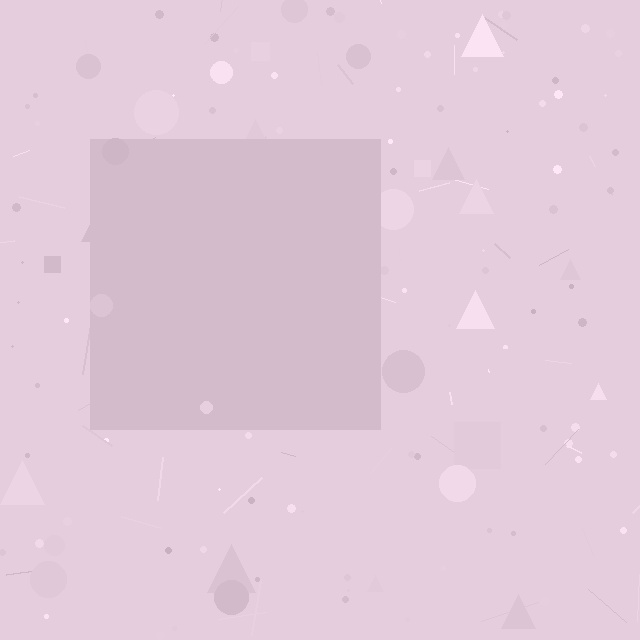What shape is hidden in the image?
A square is hidden in the image.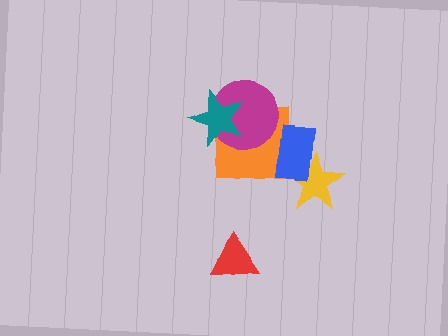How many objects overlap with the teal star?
2 objects overlap with the teal star.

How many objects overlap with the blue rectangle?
2 objects overlap with the blue rectangle.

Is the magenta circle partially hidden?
Yes, it is partially covered by another shape.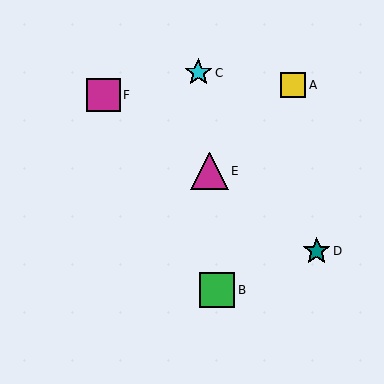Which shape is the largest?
The magenta triangle (labeled E) is the largest.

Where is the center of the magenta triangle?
The center of the magenta triangle is at (209, 171).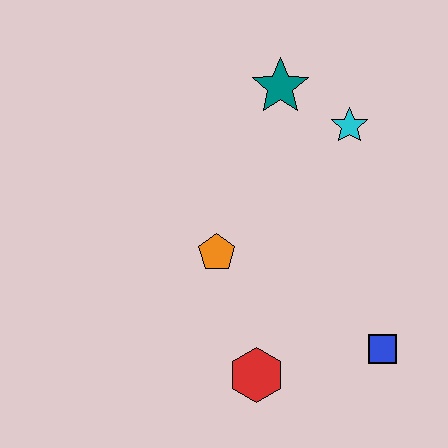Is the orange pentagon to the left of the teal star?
Yes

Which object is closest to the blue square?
The red hexagon is closest to the blue square.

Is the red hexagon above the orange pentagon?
No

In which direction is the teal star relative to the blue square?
The teal star is above the blue square.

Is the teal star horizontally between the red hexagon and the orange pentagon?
No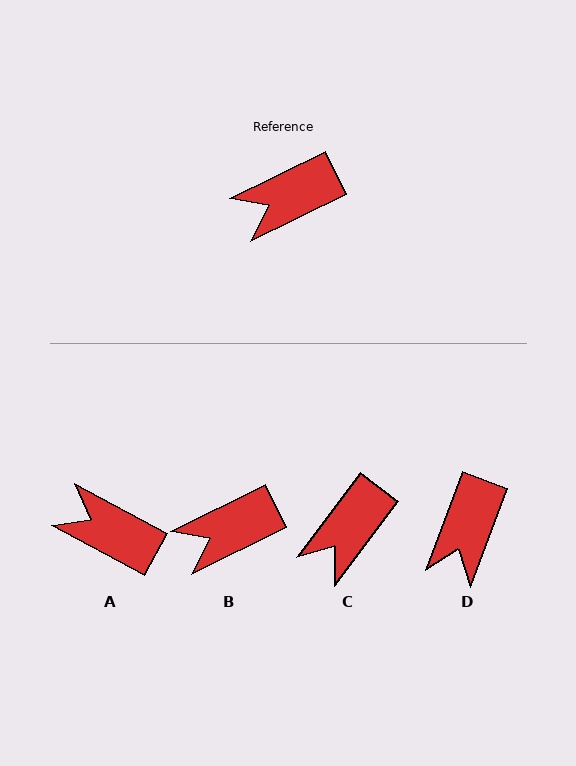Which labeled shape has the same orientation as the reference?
B.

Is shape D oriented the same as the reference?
No, it is off by about 43 degrees.